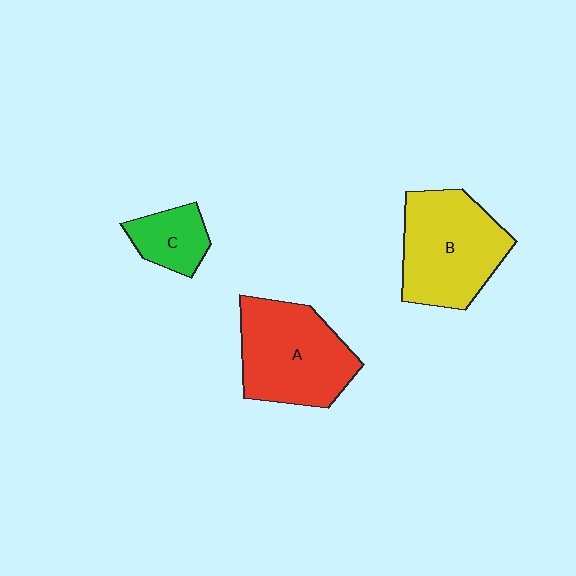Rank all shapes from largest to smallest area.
From largest to smallest: B (yellow), A (red), C (green).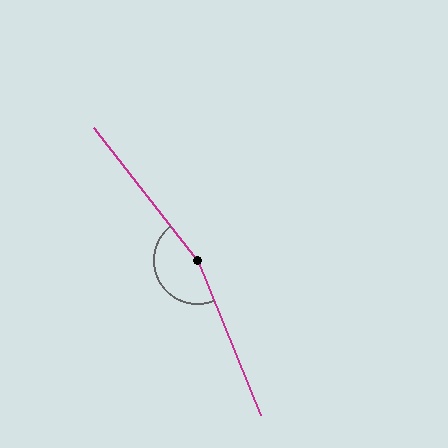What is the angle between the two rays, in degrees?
Approximately 164 degrees.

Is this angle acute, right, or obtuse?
It is obtuse.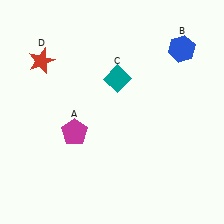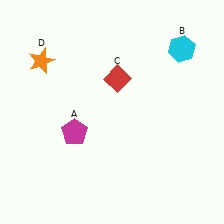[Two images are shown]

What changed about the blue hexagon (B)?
In Image 1, B is blue. In Image 2, it changed to cyan.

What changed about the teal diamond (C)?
In Image 1, C is teal. In Image 2, it changed to red.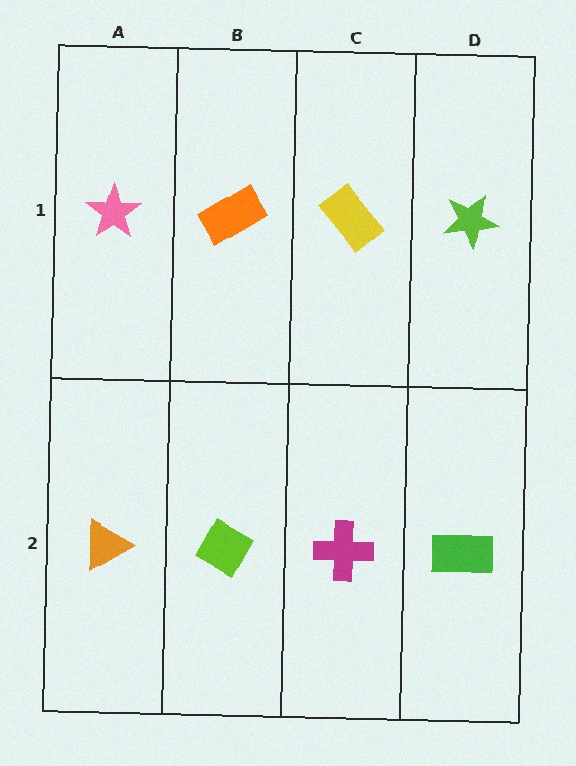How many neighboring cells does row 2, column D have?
2.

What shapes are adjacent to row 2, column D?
A lime star (row 1, column D), a magenta cross (row 2, column C).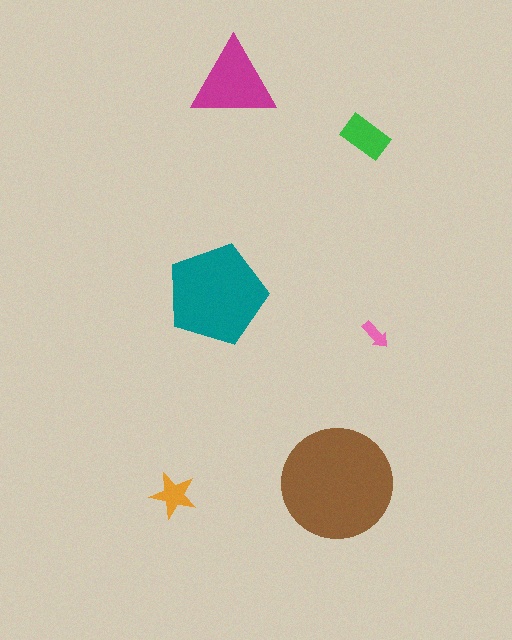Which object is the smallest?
The pink arrow.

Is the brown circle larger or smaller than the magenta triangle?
Larger.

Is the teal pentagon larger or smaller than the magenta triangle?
Larger.